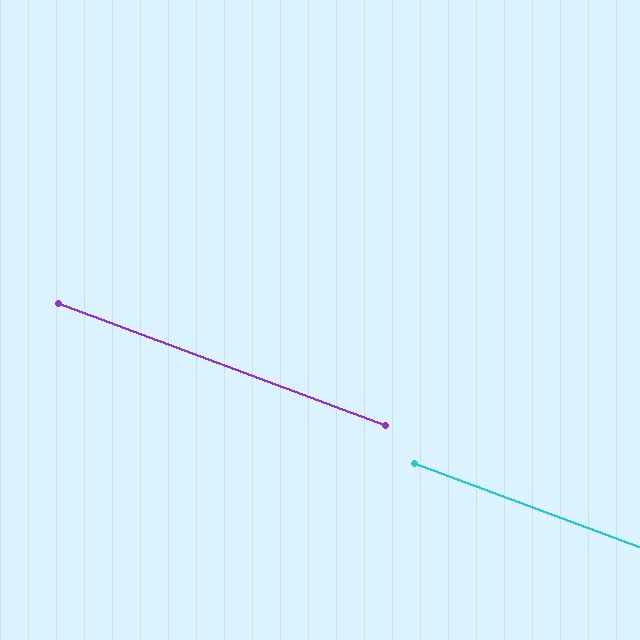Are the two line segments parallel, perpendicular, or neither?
Parallel — their directions differ by only 0.1°.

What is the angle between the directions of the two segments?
Approximately 0 degrees.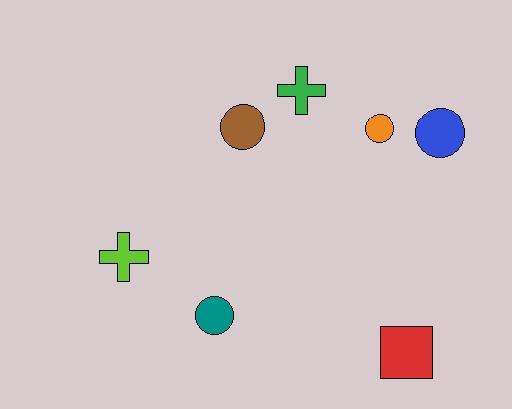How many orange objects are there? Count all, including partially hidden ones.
There is 1 orange object.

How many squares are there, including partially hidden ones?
There is 1 square.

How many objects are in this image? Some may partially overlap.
There are 7 objects.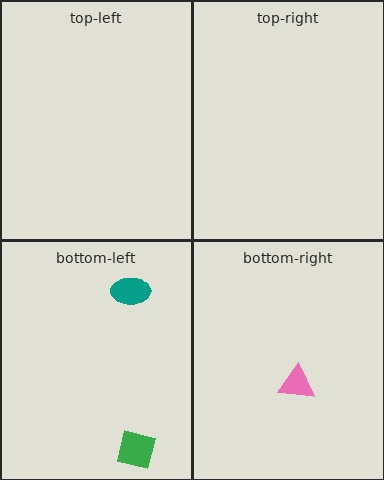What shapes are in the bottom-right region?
The pink triangle.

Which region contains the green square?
The bottom-left region.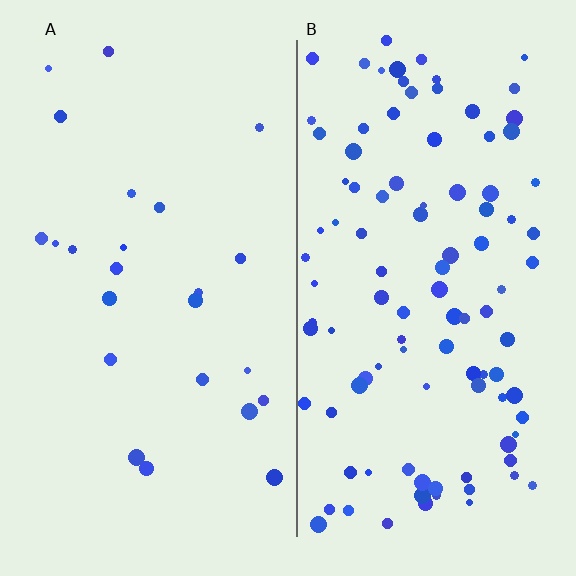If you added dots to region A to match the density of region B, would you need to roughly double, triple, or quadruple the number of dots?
Approximately quadruple.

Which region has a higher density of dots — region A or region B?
B (the right).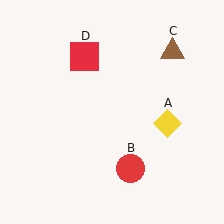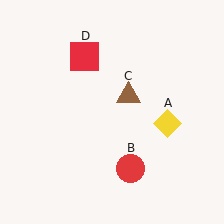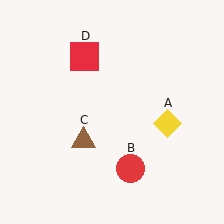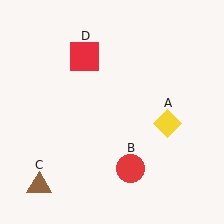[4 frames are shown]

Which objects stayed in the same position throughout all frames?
Yellow diamond (object A) and red circle (object B) and red square (object D) remained stationary.